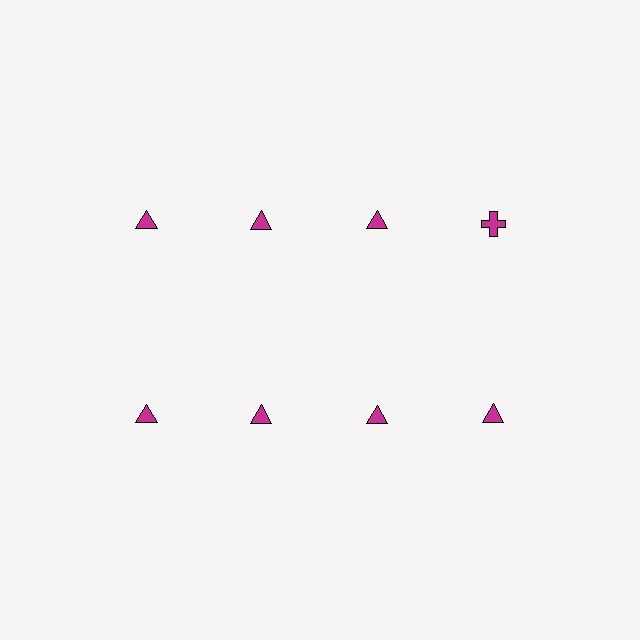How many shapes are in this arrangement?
There are 8 shapes arranged in a grid pattern.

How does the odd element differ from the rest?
It has a different shape: cross instead of triangle.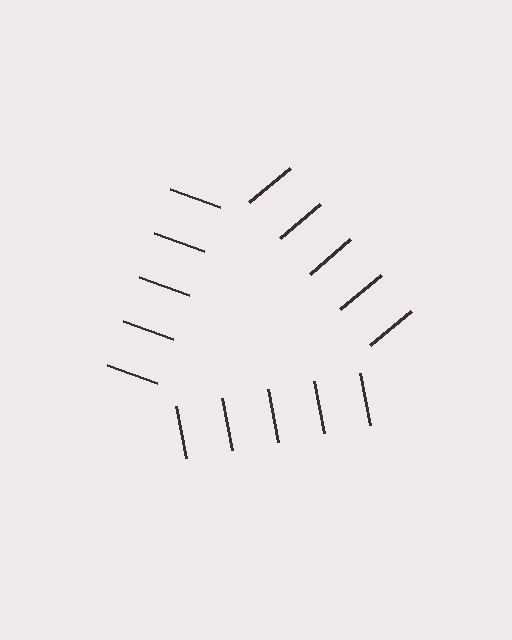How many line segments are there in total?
15 — 5 along each of the 3 edges.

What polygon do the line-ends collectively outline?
An illusory triangle — the line segments terminate on its edges but no continuous stroke is drawn.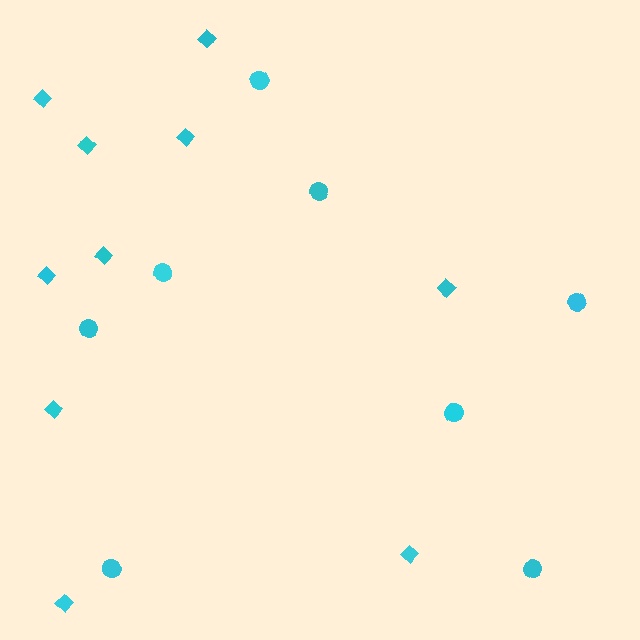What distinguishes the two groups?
There are 2 groups: one group of circles (8) and one group of diamonds (10).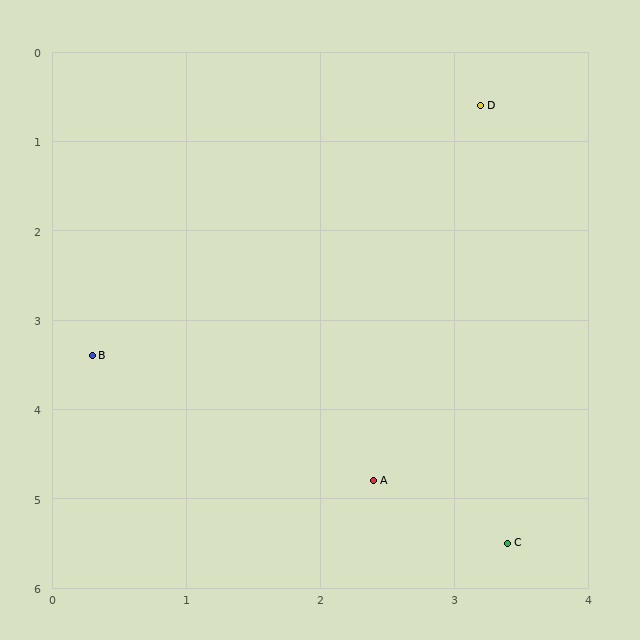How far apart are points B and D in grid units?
Points B and D are about 4.0 grid units apart.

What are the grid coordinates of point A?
Point A is at approximately (2.4, 4.8).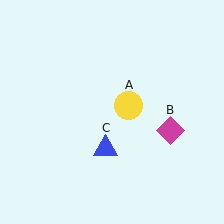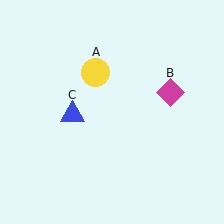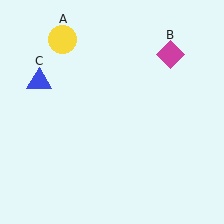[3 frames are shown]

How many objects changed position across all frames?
3 objects changed position: yellow circle (object A), magenta diamond (object B), blue triangle (object C).